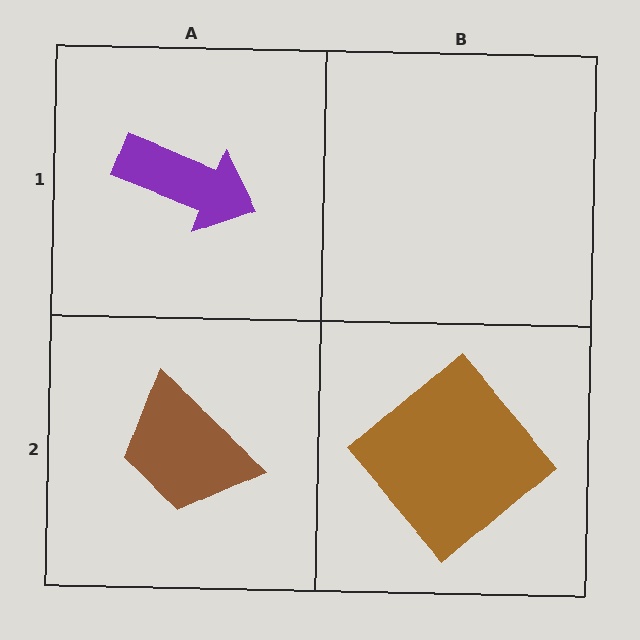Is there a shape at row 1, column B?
No, that cell is empty.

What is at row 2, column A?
A brown trapezoid.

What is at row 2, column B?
A brown diamond.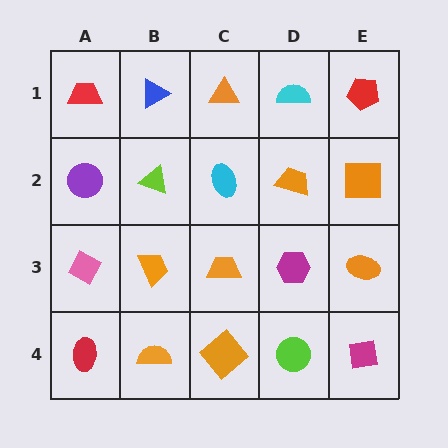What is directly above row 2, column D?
A cyan semicircle.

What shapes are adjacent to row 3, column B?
A lime triangle (row 2, column B), an orange semicircle (row 4, column B), a pink diamond (row 3, column A), an orange trapezoid (row 3, column C).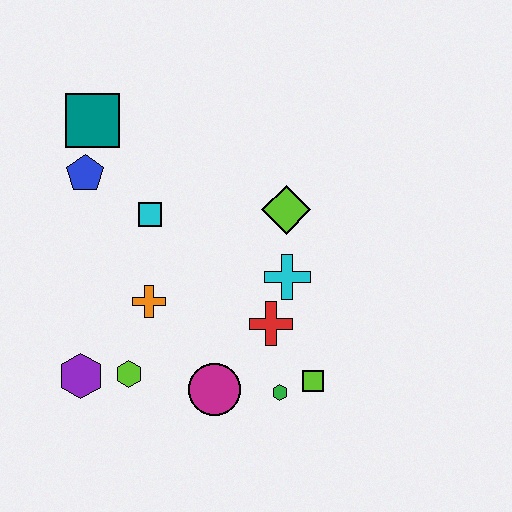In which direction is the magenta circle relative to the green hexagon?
The magenta circle is to the left of the green hexagon.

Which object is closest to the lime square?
The green hexagon is closest to the lime square.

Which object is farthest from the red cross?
The teal square is farthest from the red cross.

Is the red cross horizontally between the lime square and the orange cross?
Yes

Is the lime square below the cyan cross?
Yes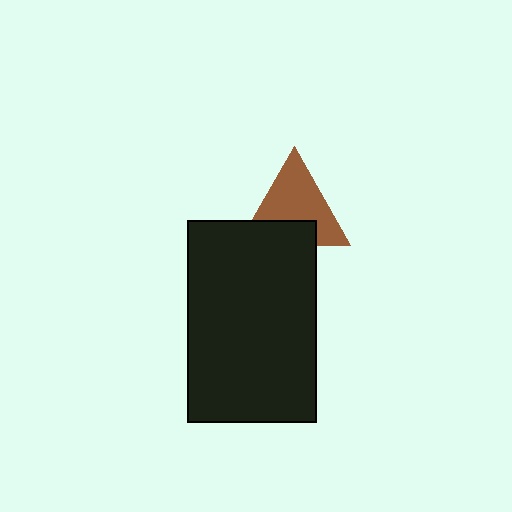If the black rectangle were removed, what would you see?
You would see the complete brown triangle.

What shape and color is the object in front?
The object in front is a black rectangle.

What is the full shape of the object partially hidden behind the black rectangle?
The partially hidden object is a brown triangle.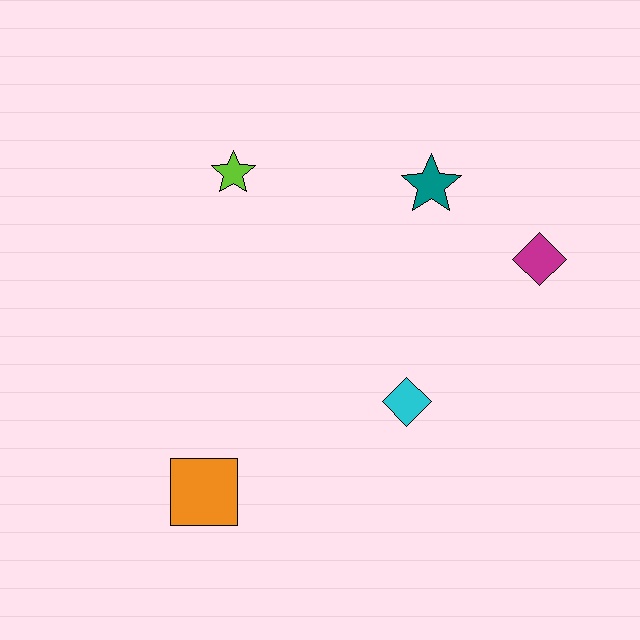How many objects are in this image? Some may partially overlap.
There are 5 objects.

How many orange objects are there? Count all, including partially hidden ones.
There is 1 orange object.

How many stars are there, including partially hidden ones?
There are 2 stars.